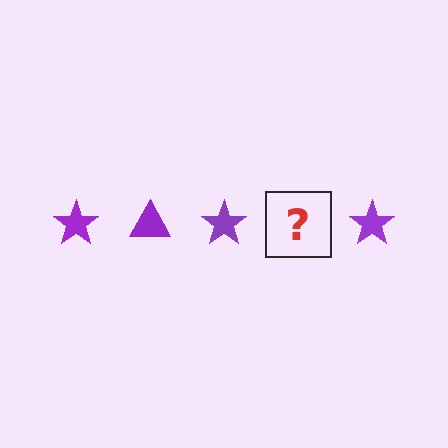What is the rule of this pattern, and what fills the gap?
The rule is that the pattern cycles through star, triangle shapes in purple. The gap should be filled with a purple triangle.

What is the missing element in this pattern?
The missing element is a purple triangle.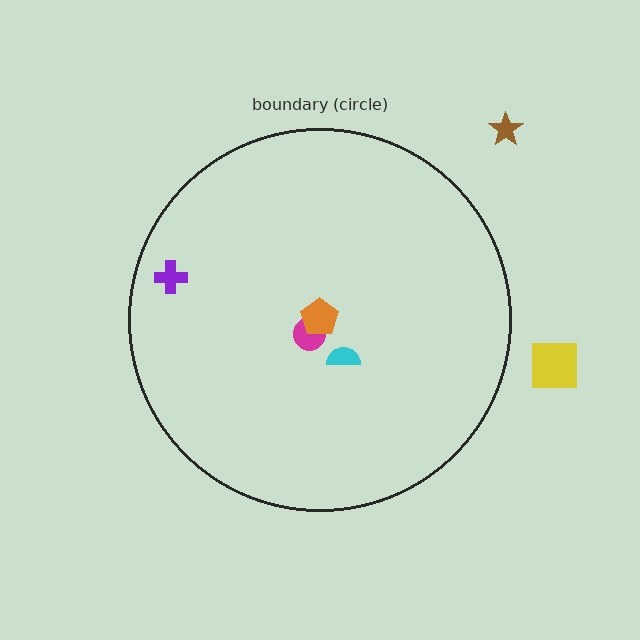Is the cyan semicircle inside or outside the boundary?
Inside.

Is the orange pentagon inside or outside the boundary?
Inside.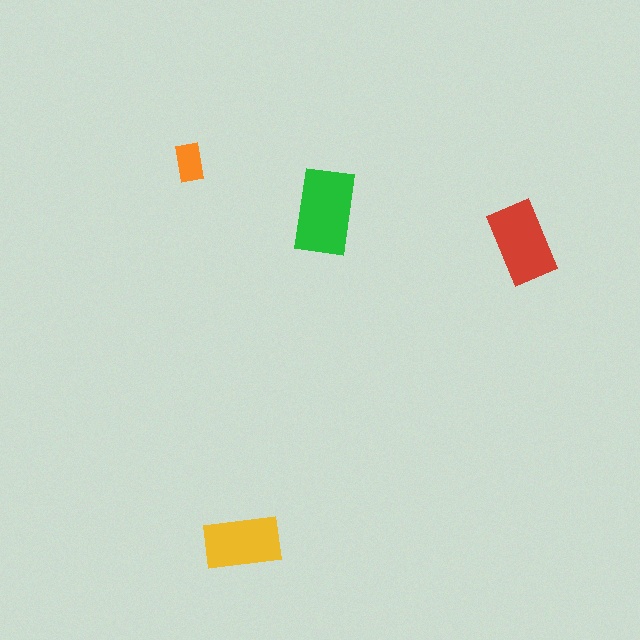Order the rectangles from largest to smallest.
the green one, the red one, the yellow one, the orange one.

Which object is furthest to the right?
The red rectangle is rightmost.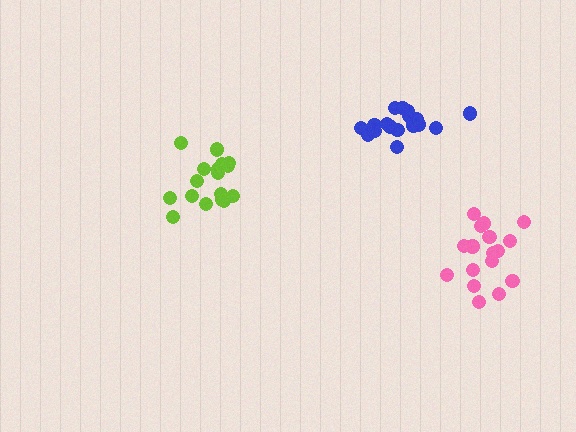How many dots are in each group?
Group 1: 17 dots, Group 2: 18 dots, Group 3: 17 dots (52 total).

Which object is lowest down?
The pink cluster is bottommost.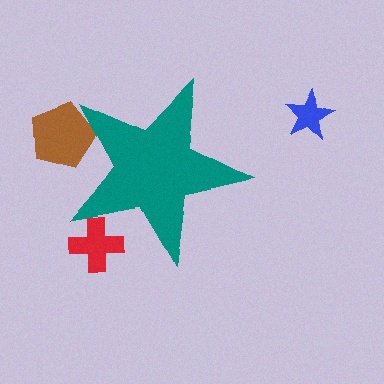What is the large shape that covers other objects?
A teal star.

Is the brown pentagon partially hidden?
Yes, the brown pentagon is partially hidden behind the teal star.